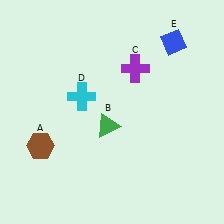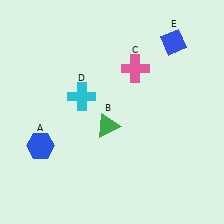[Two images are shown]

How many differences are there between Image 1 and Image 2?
There are 2 differences between the two images.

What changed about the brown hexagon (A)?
In Image 1, A is brown. In Image 2, it changed to blue.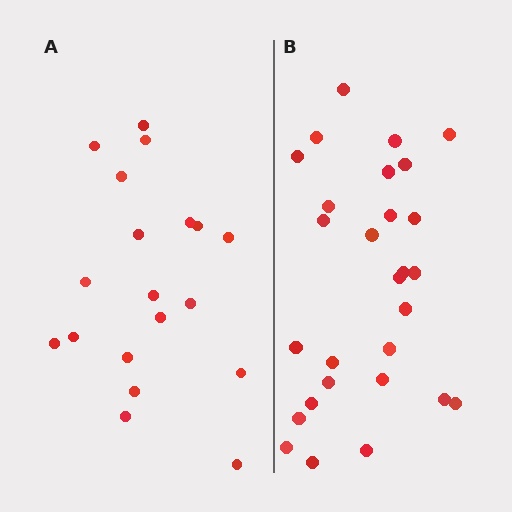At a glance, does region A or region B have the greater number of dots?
Region B (the right region) has more dots.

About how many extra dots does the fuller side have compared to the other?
Region B has roughly 8 or so more dots than region A.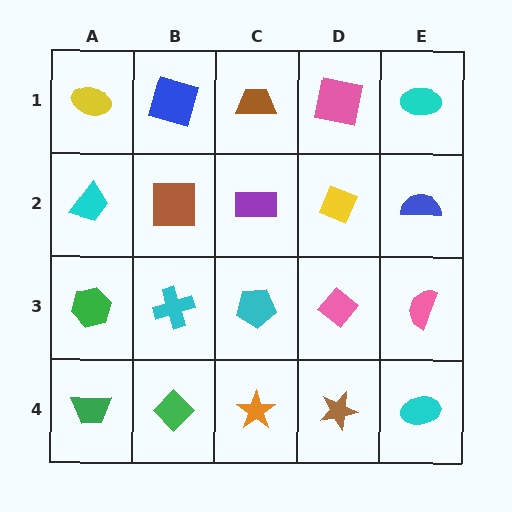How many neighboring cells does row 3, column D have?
4.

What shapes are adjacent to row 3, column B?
A brown square (row 2, column B), a green diamond (row 4, column B), a green hexagon (row 3, column A), a cyan pentagon (row 3, column C).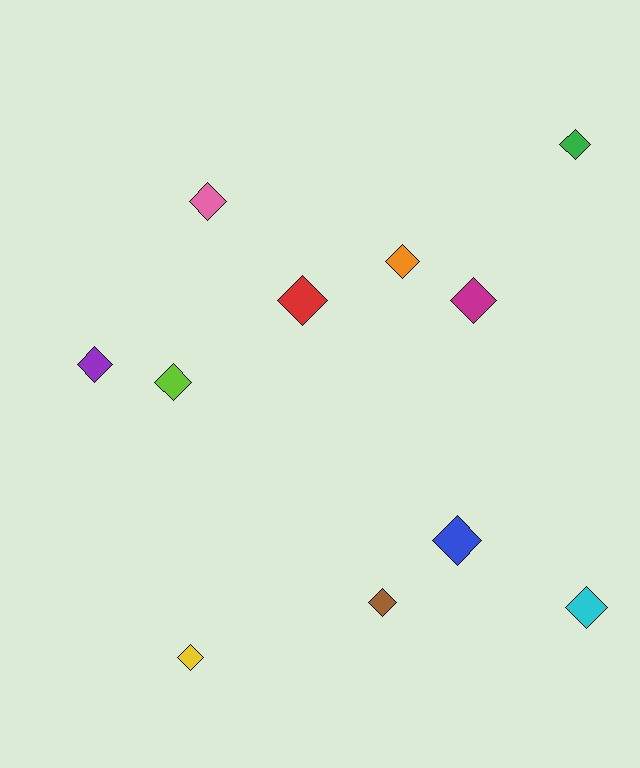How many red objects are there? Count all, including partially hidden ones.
There is 1 red object.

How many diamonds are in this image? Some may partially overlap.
There are 11 diamonds.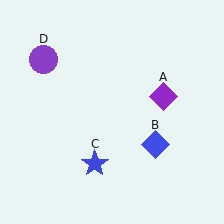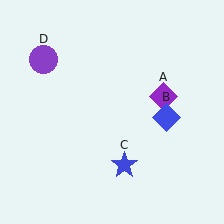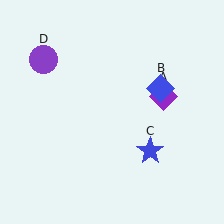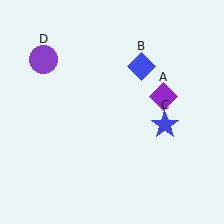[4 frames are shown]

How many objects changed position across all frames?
2 objects changed position: blue diamond (object B), blue star (object C).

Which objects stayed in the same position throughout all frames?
Purple diamond (object A) and purple circle (object D) remained stationary.